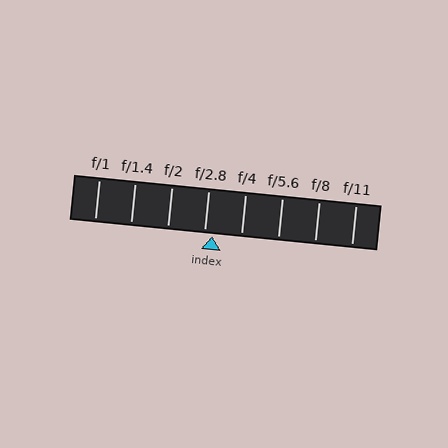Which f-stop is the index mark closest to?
The index mark is closest to f/2.8.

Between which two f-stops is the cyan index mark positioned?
The index mark is between f/2.8 and f/4.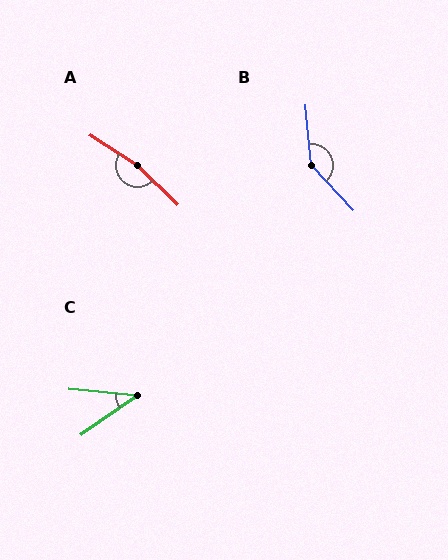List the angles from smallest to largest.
C (41°), B (142°), A (168°).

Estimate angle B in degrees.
Approximately 142 degrees.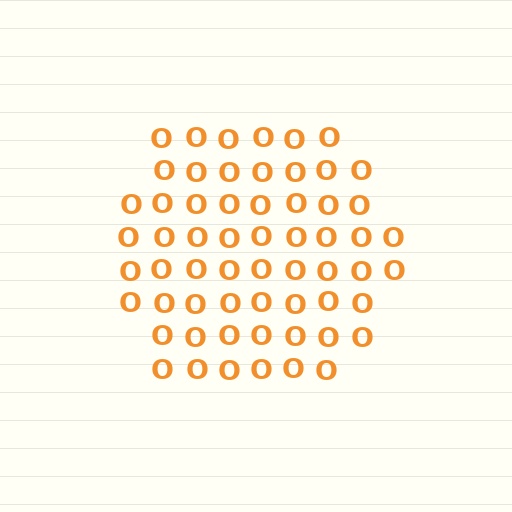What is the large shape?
The large shape is a hexagon.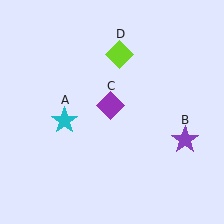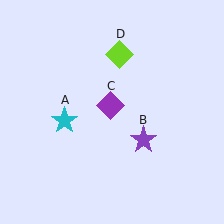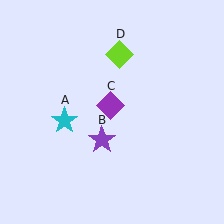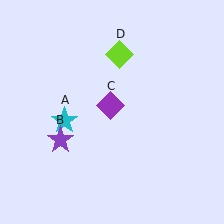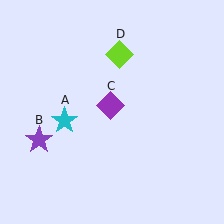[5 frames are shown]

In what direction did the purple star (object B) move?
The purple star (object B) moved left.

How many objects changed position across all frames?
1 object changed position: purple star (object B).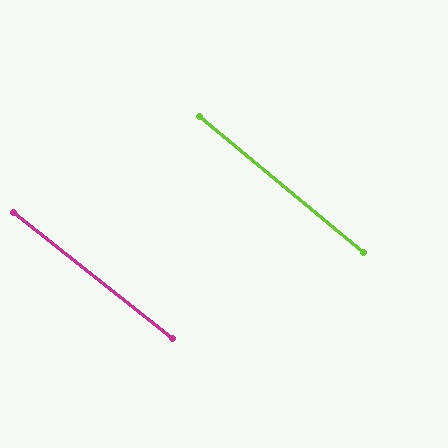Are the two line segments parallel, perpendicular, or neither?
Parallel — their directions differ by only 1.4°.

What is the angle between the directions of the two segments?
Approximately 1 degree.